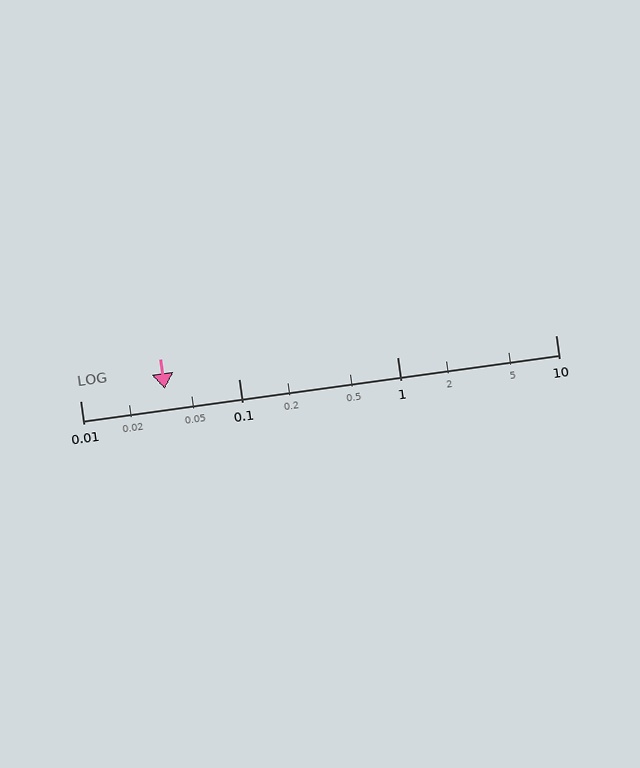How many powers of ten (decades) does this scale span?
The scale spans 3 decades, from 0.01 to 10.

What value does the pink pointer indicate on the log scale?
The pointer indicates approximately 0.034.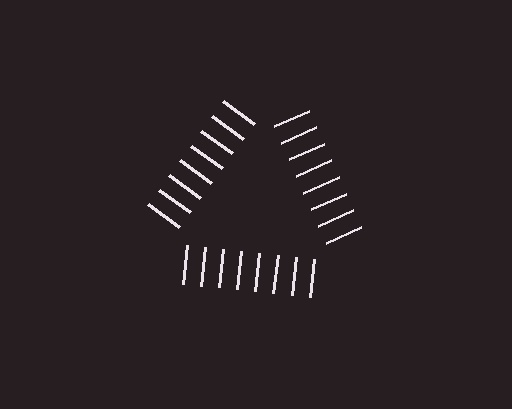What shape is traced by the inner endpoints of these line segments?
An illusory triangle — the line segments terminate on its edges but no continuous stroke is drawn.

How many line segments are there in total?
24 — 8 along each of the 3 edges.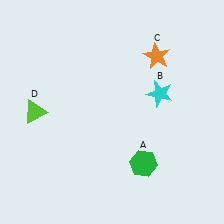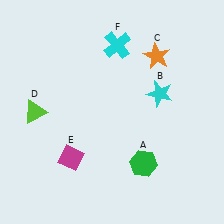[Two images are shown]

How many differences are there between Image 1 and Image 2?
There are 2 differences between the two images.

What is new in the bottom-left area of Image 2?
A magenta diamond (E) was added in the bottom-left area of Image 2.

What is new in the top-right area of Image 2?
A cyan cross (F) was added in the top-right area of Image 2.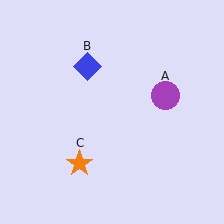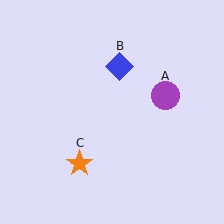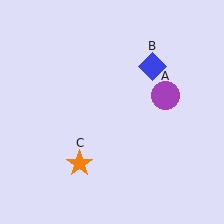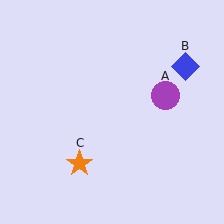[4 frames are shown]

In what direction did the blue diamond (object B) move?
The blue diamond (object B) moved right.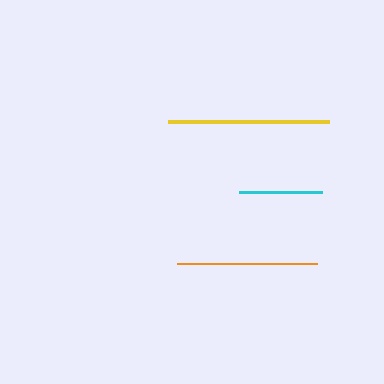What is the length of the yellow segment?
The yellow segment is approximately 161 pixels long.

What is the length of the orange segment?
The orange segment is approximately 141 pixels long.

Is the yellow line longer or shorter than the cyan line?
The yellow line is longer than the cyan line.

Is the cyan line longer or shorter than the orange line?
The orange line is longer than the cyan line.